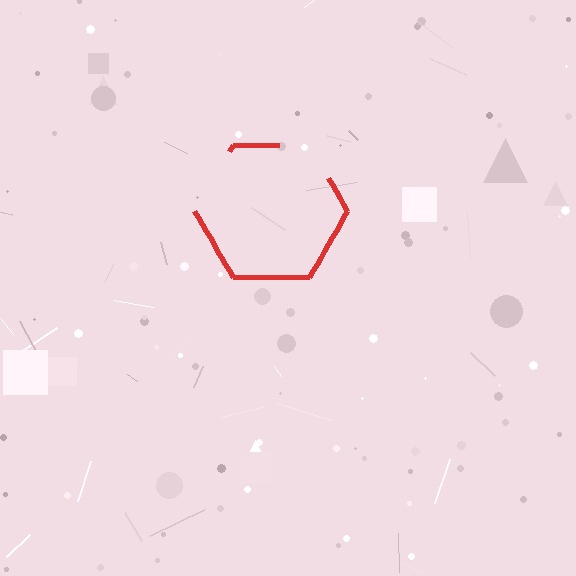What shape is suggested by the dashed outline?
The dashed outline suggests a hexagon.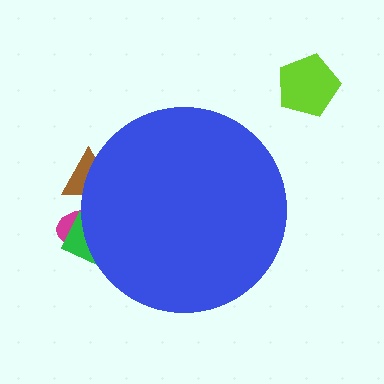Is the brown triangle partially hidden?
Yes, the brown triangle is partially hidden behind the blue circle.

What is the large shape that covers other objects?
A blue circle.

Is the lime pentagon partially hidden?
No, the lime pentagon is fully visible.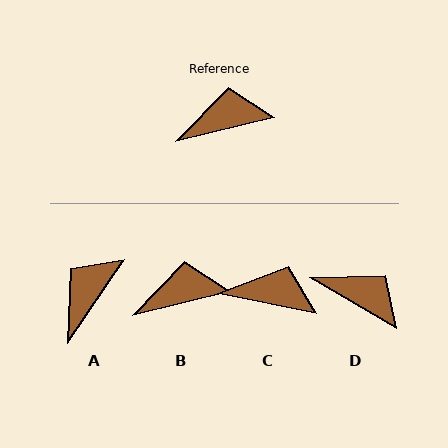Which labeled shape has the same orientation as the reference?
B.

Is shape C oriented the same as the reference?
No, it is off by about 26 degrees.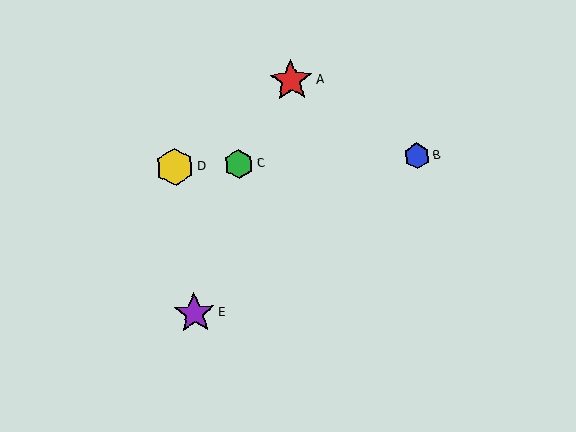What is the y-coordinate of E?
Object E is at y≈313.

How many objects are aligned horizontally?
3 objects (B, C, D) are aligned horizontally.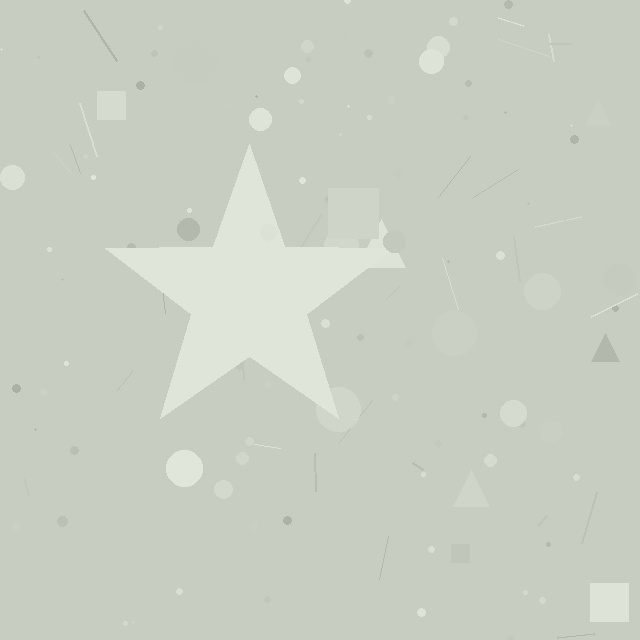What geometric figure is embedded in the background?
A star is embedded in the background.